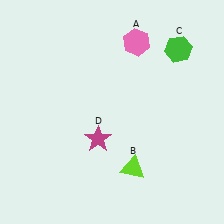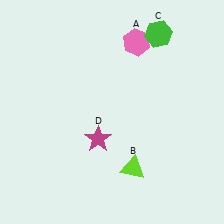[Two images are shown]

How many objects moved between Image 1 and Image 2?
1 object moved between the two images.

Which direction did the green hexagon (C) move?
The green hexagon (C) moved left.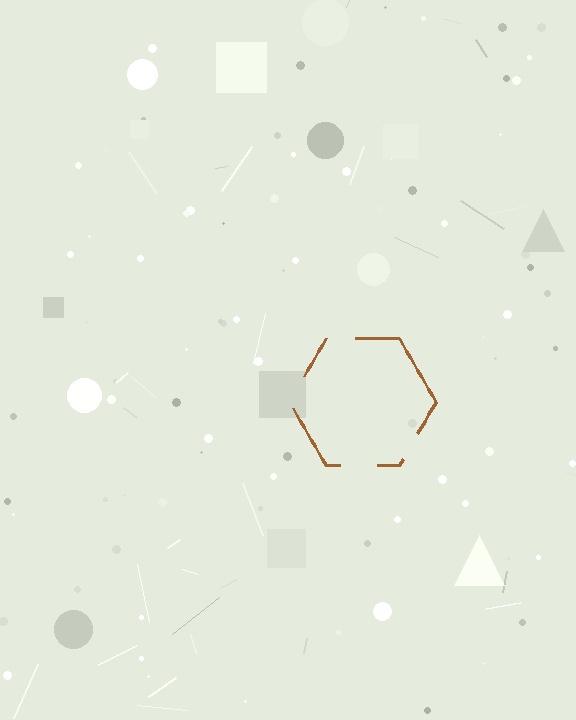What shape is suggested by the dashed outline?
The dashed outline suggests a hexagon.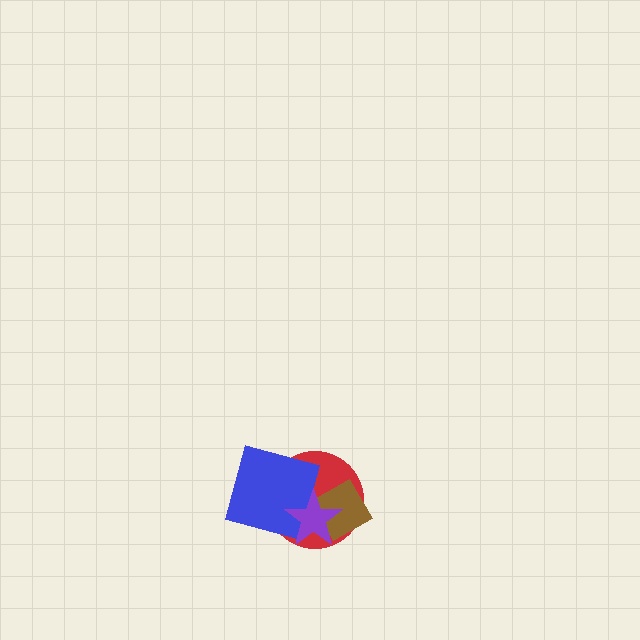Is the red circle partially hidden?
Yes, it is partially covered by another shape.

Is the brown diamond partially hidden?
Yes, it is partially covered by another shape.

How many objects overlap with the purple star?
3 objects overlap with the purple star.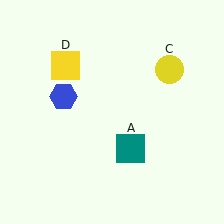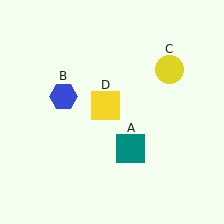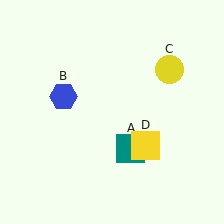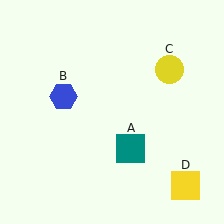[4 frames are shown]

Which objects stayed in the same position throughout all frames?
Teal square (object A) and blue hexagon (object B) and yellow circle (object C) remained stationary.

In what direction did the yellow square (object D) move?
The yellow square (object D) moved down and to the right.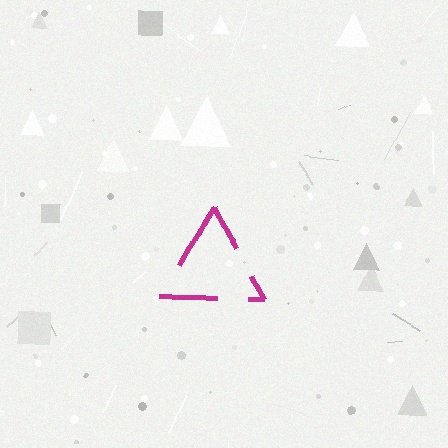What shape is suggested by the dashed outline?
The dashed outline suggests a triangle.